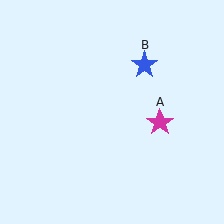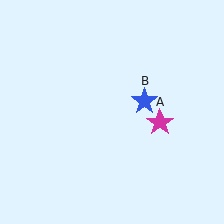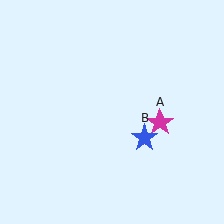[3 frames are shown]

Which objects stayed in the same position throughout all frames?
Magenta star (object A) remained stationary.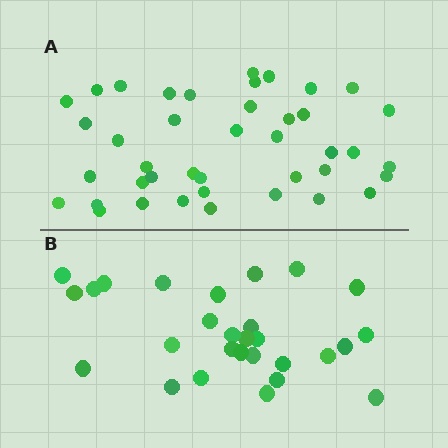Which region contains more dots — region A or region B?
Region A (the top region) has more dots.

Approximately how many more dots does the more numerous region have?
Region A has approximately 15 more dots than region B.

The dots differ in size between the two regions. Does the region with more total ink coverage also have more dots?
No. Region B has more total ink coverage because its dots are larger, but region A actually contains more individual dots. Total area can be misleading — the number of items is what matters here.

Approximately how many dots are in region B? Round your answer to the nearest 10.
About 30 dots. (The exact count is 28, which rounds to 30.)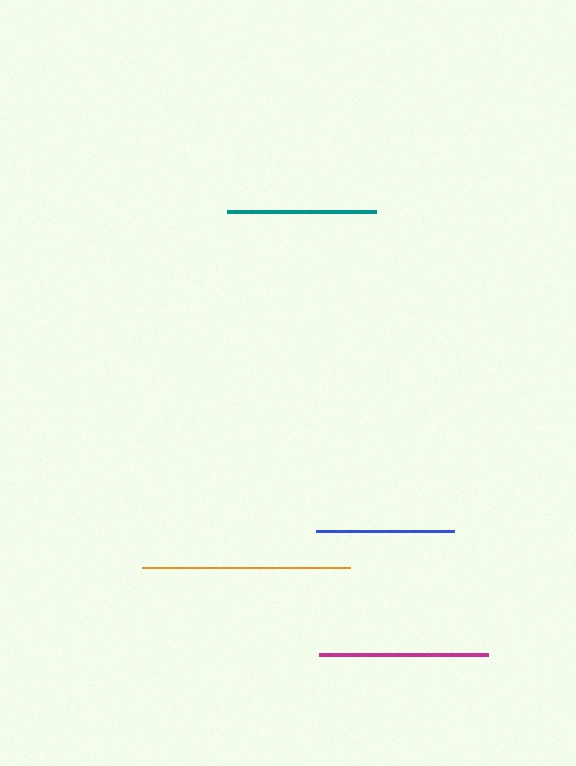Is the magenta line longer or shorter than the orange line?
The orange line is longer than the magenta line.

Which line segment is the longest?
The orange line is the longest at approximately 208 pixels.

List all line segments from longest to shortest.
From longest to shortest: orange, magenta, teal, blue.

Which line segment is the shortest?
The blue line is the shortest at approximately 139 pixels.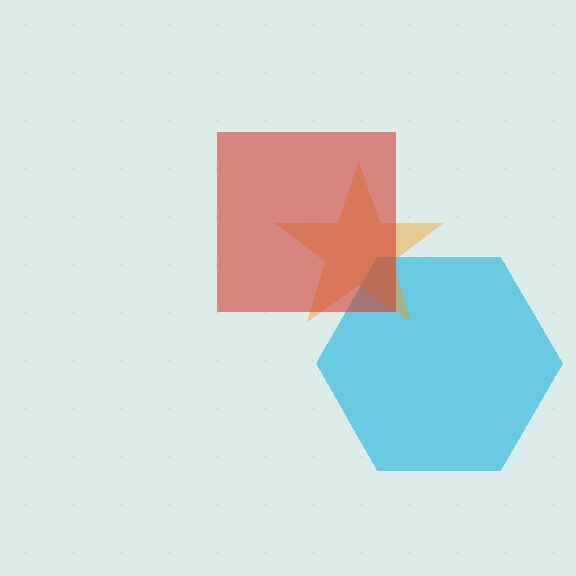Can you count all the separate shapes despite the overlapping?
Yes, there are 3 separate shapes.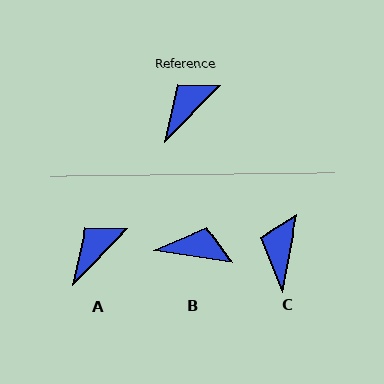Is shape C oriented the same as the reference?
No, it is off by about 34 degrees.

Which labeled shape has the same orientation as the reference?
A.